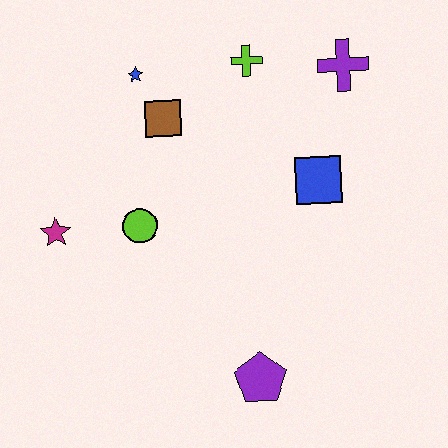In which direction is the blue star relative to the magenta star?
The blue star is above the magenta star.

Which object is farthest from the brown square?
The purple pentagon is farthest from the brown square.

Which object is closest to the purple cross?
The lime cross is closest to the purple cross.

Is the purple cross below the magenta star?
No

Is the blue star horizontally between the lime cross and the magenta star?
Yes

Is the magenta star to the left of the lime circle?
Yes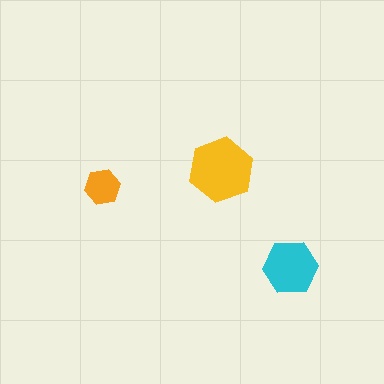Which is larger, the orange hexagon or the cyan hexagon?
The cyan one.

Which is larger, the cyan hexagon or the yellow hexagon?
The yellow one.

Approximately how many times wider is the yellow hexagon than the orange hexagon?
About 2 times wider.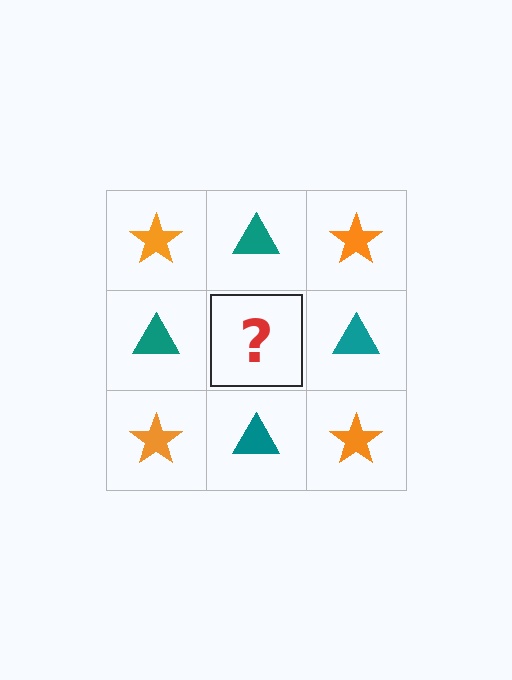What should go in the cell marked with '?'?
The missing cell should contain an orange star.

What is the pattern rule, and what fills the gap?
The rule is that it alternates orange star and teal triangle in a checkerboard pattern. The gap should be filled with an orange star.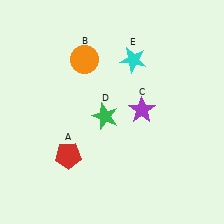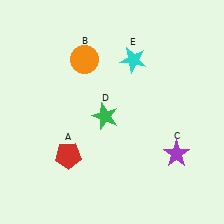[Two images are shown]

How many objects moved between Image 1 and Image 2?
1 object moved between the two images.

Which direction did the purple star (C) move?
The purple star (C) moved down.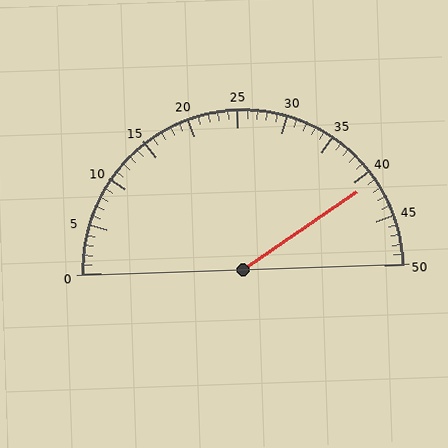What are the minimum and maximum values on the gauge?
The gauge ranges from 0 to 50.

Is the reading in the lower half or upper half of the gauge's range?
The reading is in the upper half of the range (0 to 50).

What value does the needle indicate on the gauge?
The needle indicates approximately 41.